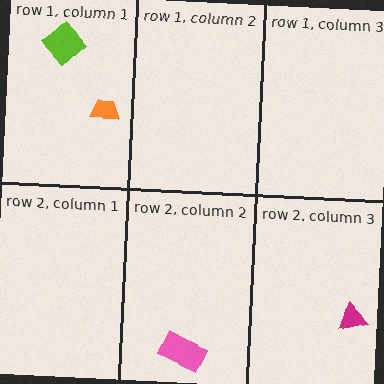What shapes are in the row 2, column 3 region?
The magenta triangle.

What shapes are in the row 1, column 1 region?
The orange trapezoid, the lime diamond.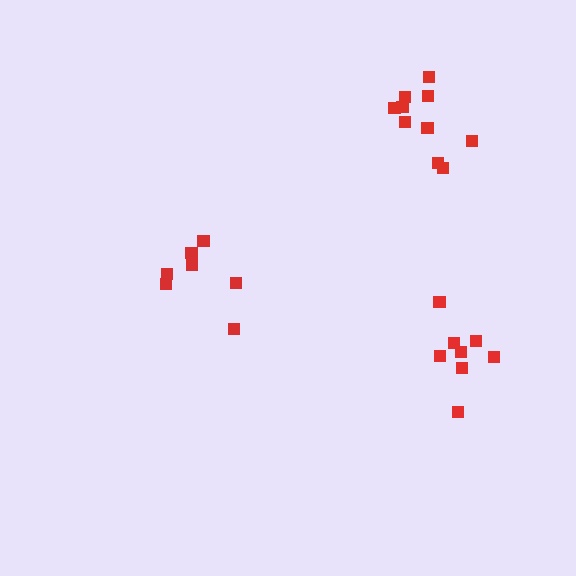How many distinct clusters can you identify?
There are 3 distinct clusters.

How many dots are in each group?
Group 1: 7 dots, Group 2: 8 dots, Group 3: 10 dots (25 total).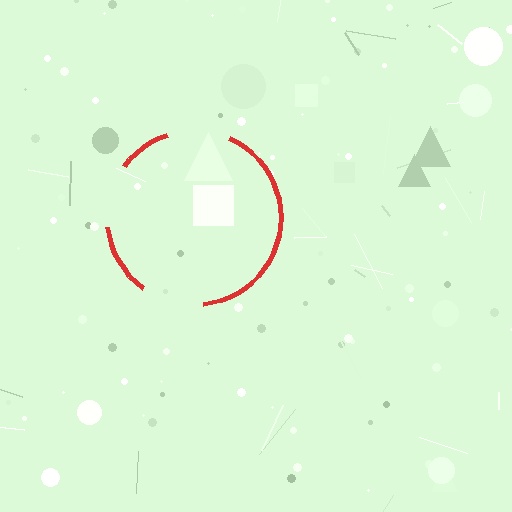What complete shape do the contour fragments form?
The contour fragments form a circle.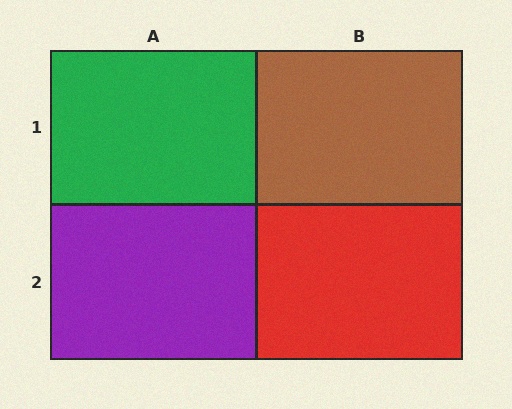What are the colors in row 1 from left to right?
Green, brown.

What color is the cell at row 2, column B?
Red.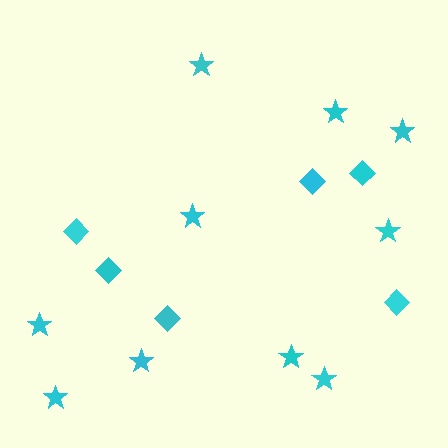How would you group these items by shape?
There are 2 groups: one group of diamonds (6) and one group of stars (10).